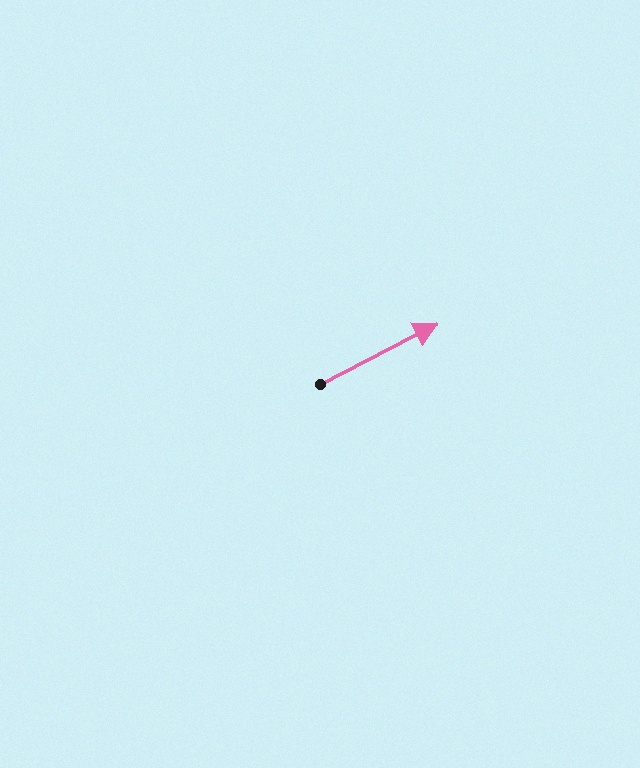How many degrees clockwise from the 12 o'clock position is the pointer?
Approximately 63 degrees.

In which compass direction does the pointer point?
Northeast.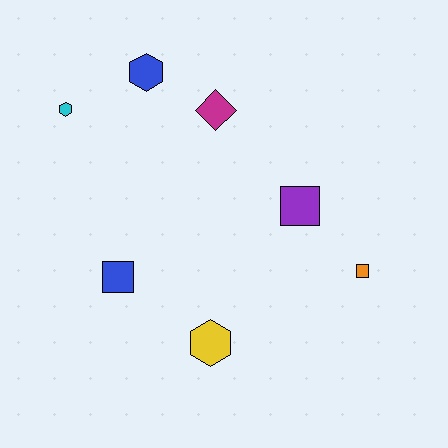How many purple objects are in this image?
There is 1 purple object.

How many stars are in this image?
There are no stars.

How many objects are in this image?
There are 7 objects.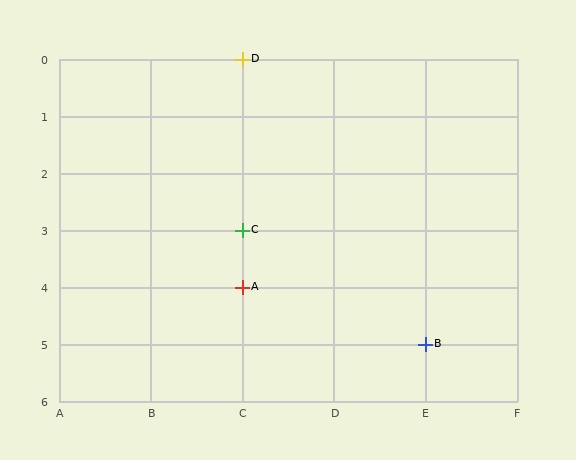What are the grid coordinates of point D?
Point D is at grid coordinates (C, 0).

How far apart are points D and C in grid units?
Points D and C are 3 rows apart.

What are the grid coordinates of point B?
Point B is at grid coordinates (E, 5).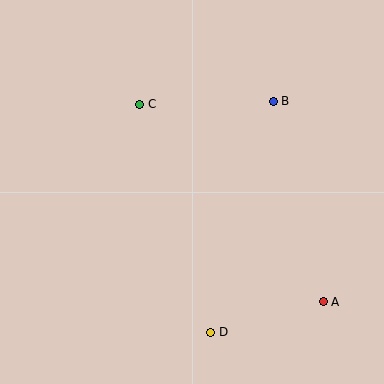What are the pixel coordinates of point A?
Point A is at (323, 302).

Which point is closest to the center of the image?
Point C at (140, 104) is closest to the center.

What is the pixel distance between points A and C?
The distance between A and C is 269 pixels.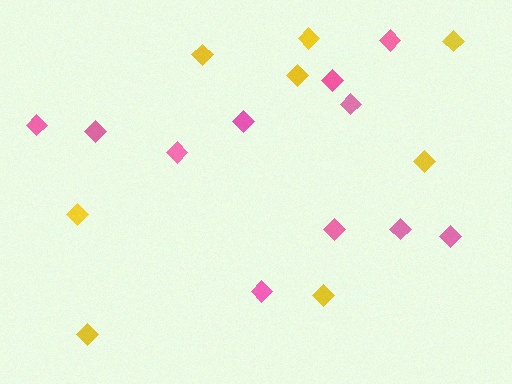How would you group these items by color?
There are 2 groups: one group of pink diamonds (11) and one group of yellow diamonds (8).